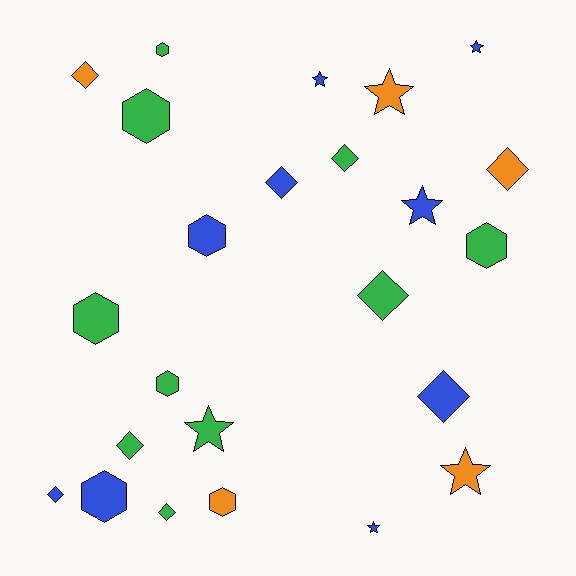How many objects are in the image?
There are 24 objects.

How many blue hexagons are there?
There are 2 blue hexagons.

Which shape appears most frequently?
Diamond, with 9 objects.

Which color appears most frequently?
Green, with 10 objects.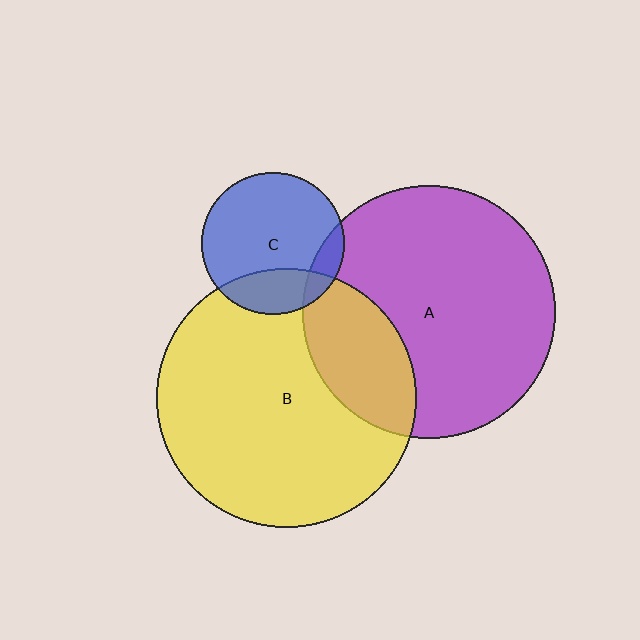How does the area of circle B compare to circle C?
Approximately 3.3 times.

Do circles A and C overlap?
Yes.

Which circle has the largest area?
Circle B (yellow).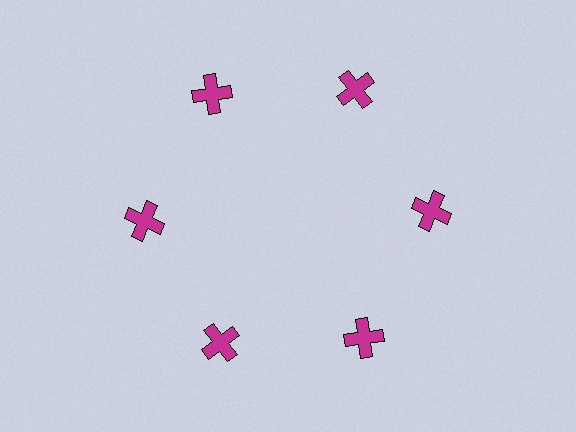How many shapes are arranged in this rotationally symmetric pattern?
There are 6 shapes, arranged in 6 groups of 1.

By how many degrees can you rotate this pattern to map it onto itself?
The pattern maps onto itself every 60 degrees of rotation.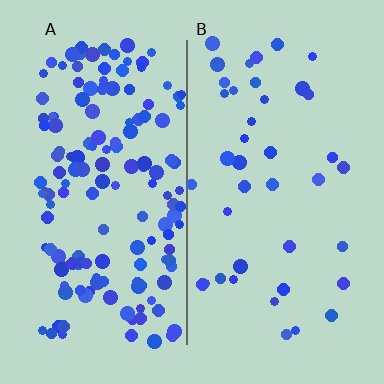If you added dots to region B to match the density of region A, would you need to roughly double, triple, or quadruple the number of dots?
Approximately quadruple.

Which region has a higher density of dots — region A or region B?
A (the left).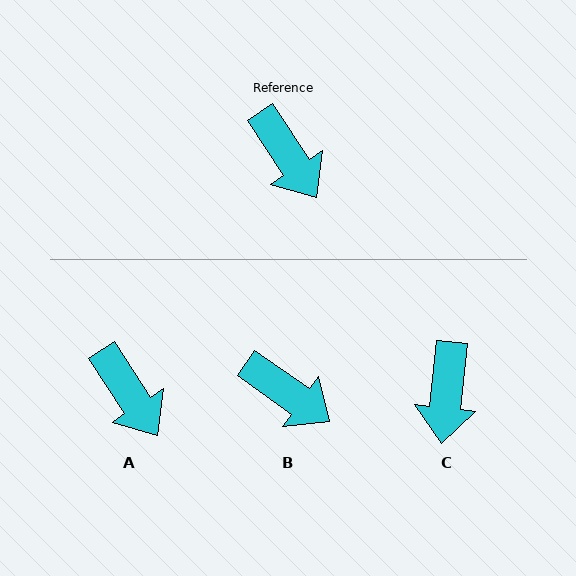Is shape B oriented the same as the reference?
No, it is off by about 22 degrees.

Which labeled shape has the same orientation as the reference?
A.